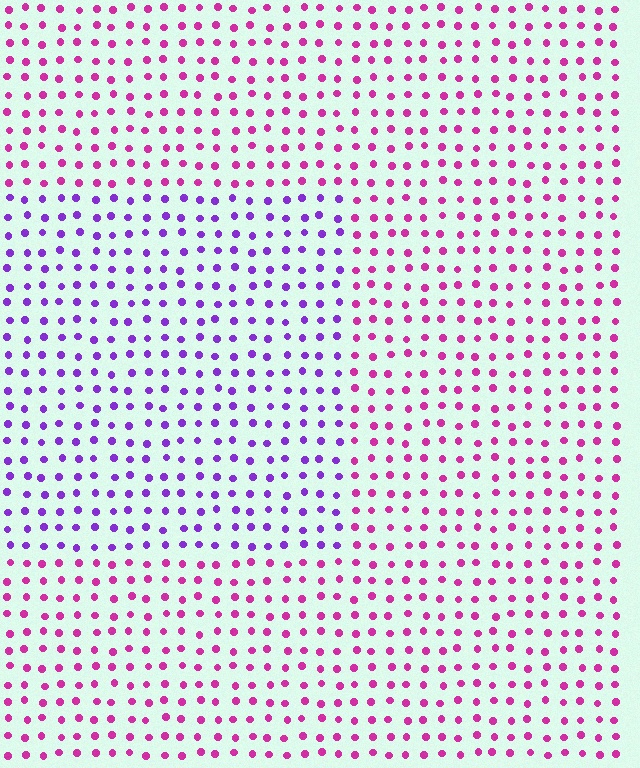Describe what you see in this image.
The image is filled with small magenta elements in a uniform arrangement. A rectangle-shaped region is visible where the elements are tinted to a slightly different hue, forming a subtle color boundary.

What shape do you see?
I see a rectangle.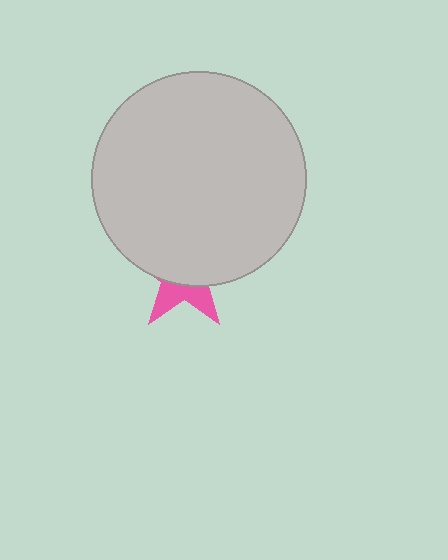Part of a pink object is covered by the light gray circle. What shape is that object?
It is a star.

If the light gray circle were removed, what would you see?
You would see the complete pink star.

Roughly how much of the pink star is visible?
A small part of it is visible (roughly 33%).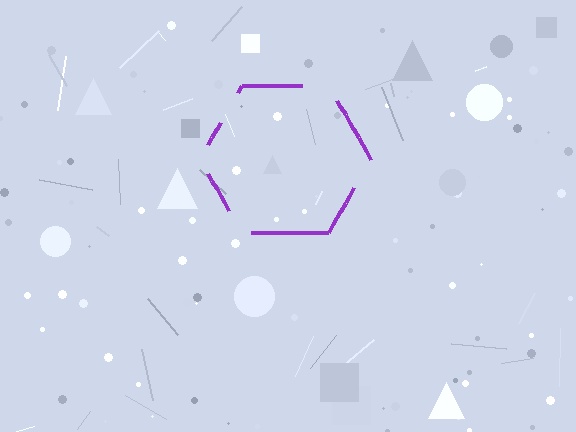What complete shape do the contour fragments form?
The contour fragments form a hexagon.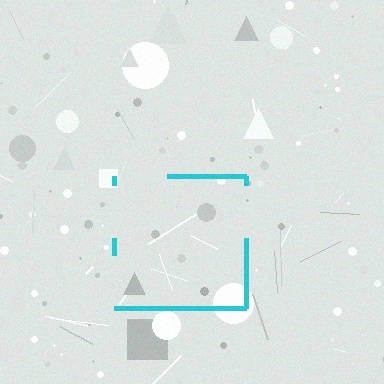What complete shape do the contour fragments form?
The contour fragments form a square.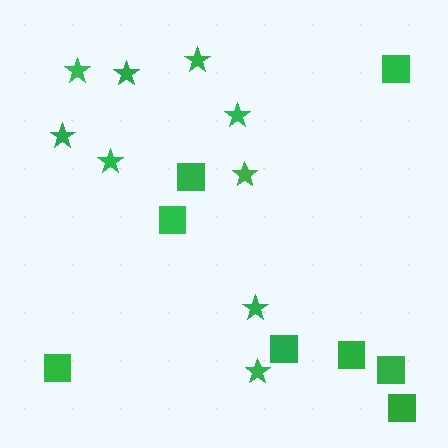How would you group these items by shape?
There are 2 groups: one group of squares (8) and one group of stars (9).